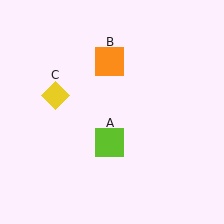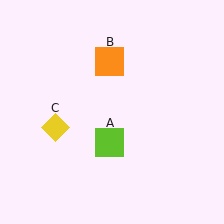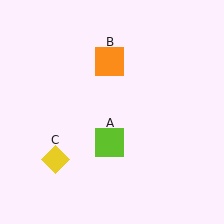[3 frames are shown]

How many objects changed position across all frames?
1 object changed position: yellow diamond (object C).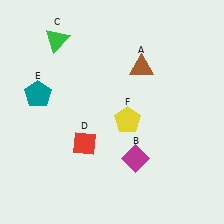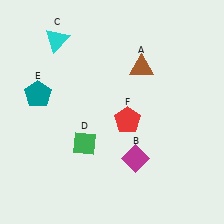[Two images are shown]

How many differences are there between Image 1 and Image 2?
There are 3 differences between the two images.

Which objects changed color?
C changed from green to cyan. D changed from red to green. F changed from yellow to red.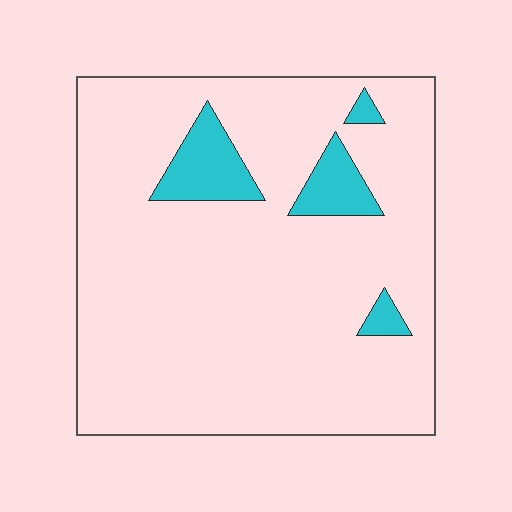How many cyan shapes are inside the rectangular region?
4.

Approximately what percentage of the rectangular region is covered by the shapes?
Approximately 10%.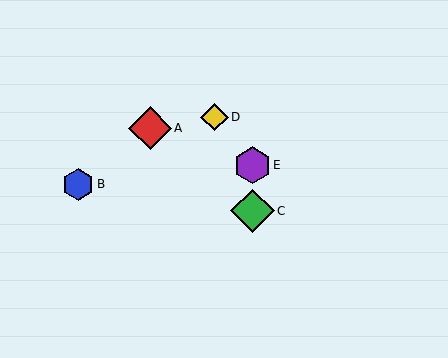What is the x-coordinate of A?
Object A is at x≈150.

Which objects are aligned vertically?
Objects C, E are aligned vertically.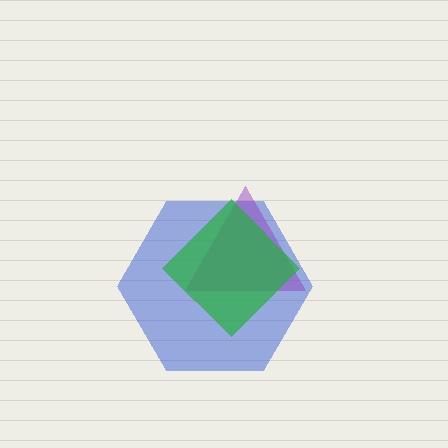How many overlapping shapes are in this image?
There are 3 overlapping shapes in the image.